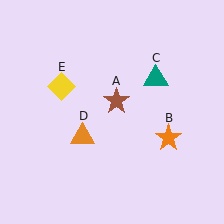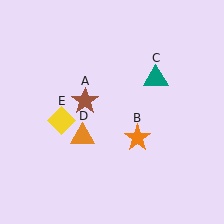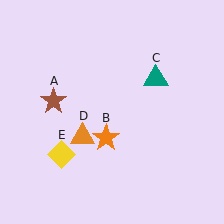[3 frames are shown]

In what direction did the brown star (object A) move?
The brown star (object A) moved left.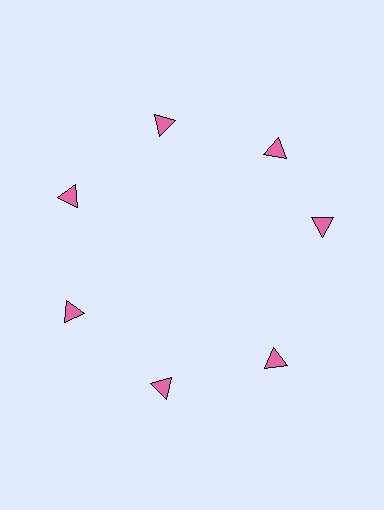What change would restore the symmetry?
The symmetry would be restored by rotating it back into even spacing with its neighbors so that all 7 triangles sit at equal angles and equal distance from the center.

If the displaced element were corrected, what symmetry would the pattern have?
It would have 7-fold rotational symmetry — the pattern would map onto itself every 51 degrees.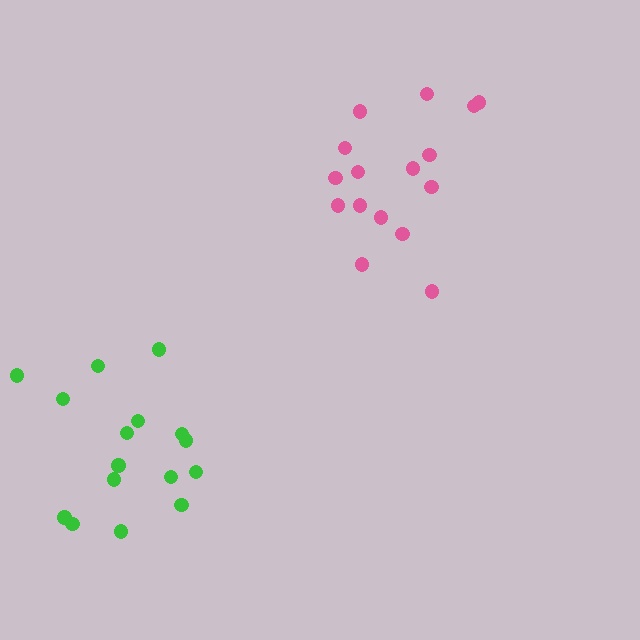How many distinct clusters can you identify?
There are 2 distinct clusters.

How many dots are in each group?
Group 1: 16 dots, Group 2: 16 dots (32 total).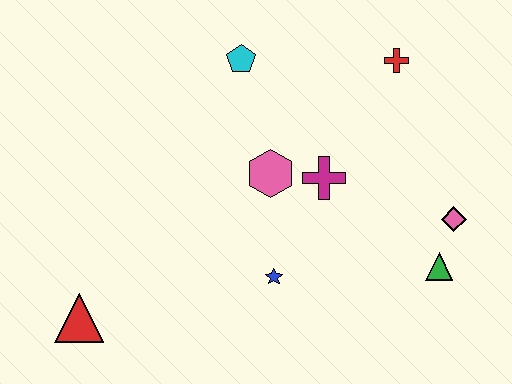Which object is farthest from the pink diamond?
The red triangle is farthest from the pink diamond.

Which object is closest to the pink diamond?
The green triangle is closest to the pink diamond.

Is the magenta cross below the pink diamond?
No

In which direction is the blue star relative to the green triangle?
The blue star is to the left of the green triangle.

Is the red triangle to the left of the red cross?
Yes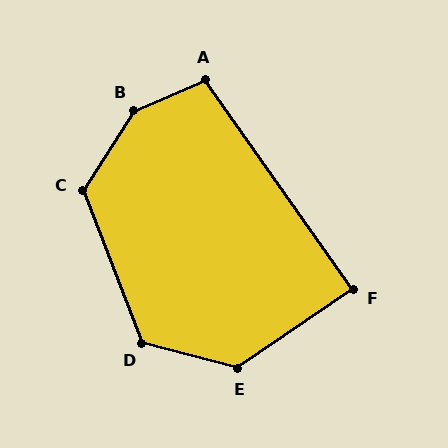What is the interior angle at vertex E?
Approximately 131 degrees (obtuse).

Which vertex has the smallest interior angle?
F, at approximately 89 degrees.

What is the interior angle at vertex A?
Approximately 102 degrees (obtuse).